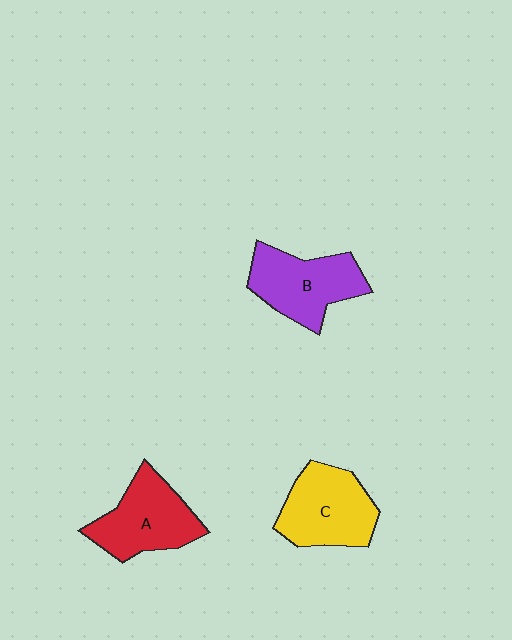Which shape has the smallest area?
Shape A (red).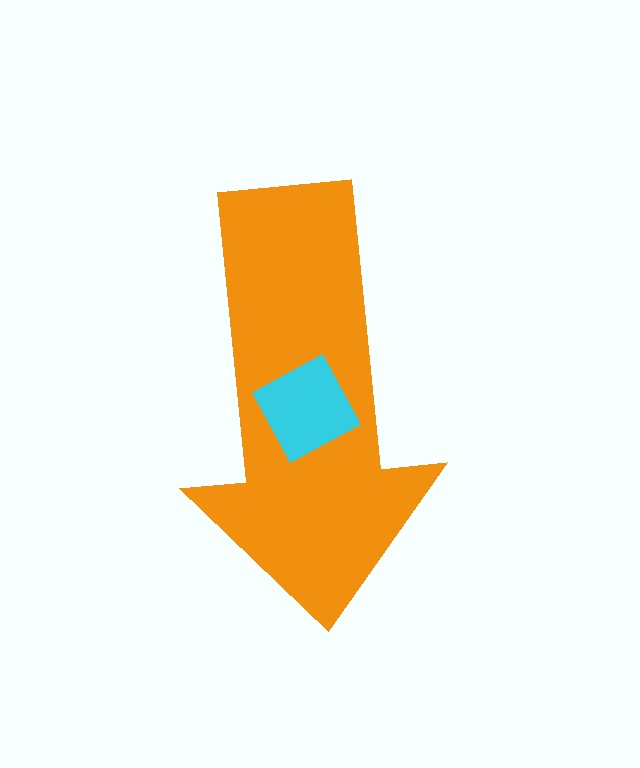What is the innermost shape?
The cyan square.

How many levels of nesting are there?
2.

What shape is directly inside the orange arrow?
The cyan square.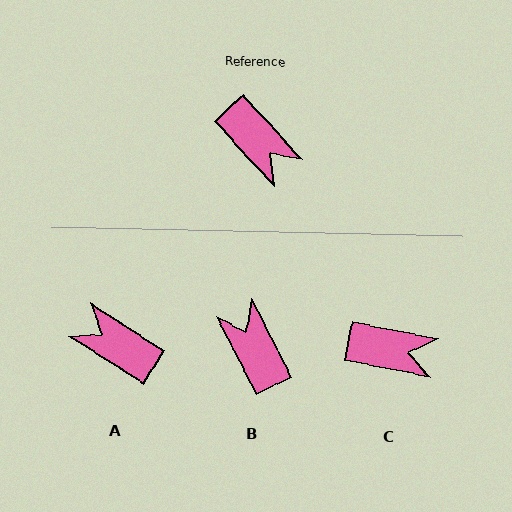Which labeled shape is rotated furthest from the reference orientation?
B, about 165 degrees away.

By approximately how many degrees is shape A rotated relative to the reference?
Approximately 165 degrees clockwise.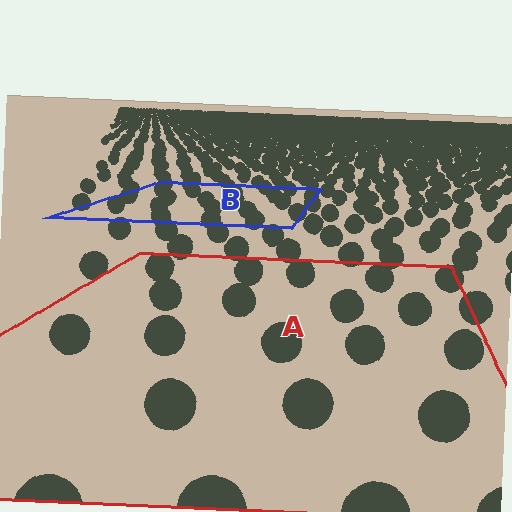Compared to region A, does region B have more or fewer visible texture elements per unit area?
Region B has more texture elements per unit area — they are packed more densely because it is farther away.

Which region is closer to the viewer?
Region A is closer. The texture elements there are larger and more spread out.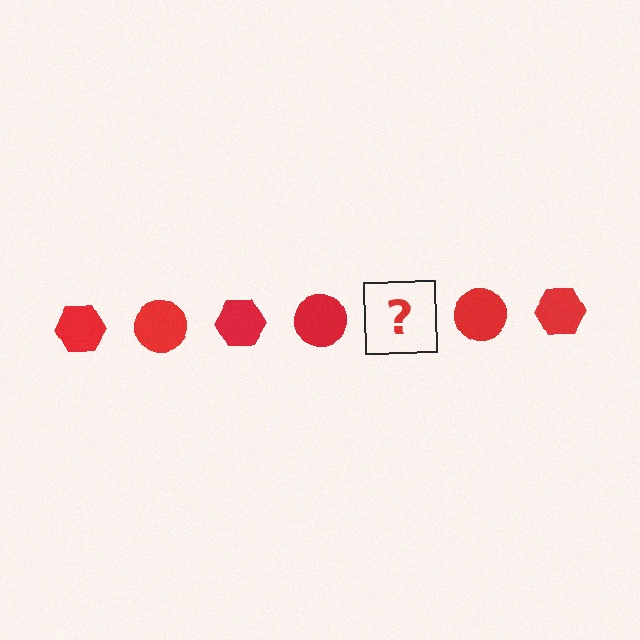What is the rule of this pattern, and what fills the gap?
The rule is that the pattern cycles through hexagon, circle shapes in red. The gap should be filled with a red hexagon.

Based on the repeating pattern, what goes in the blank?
The blank should be a red hexagon.